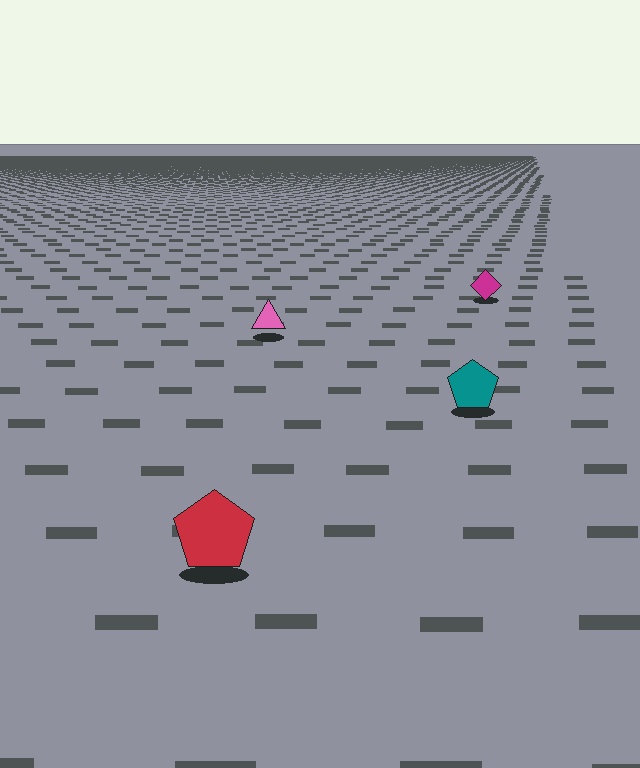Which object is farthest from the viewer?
The magenta diamond is farthest from the viewer. It appears smaller and the ground texture around it is denser.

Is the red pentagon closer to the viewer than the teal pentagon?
Yes. The red pentagon is closer — you can tell from the texture gradient: the ground texture is coarser near it.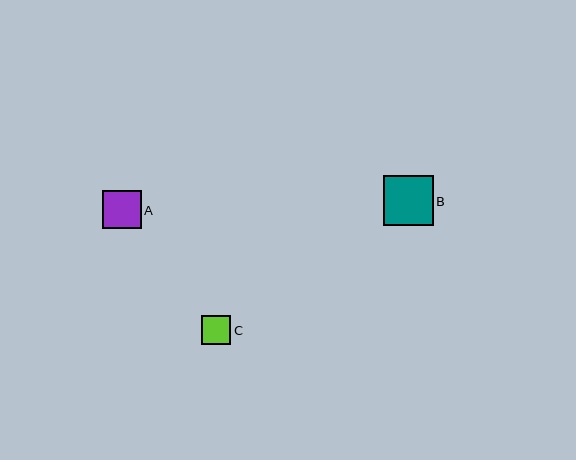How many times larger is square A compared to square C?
Square A is approximately 1.3 times the size of square C.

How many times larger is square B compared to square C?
Square B is approximately 1.7 times the size of square C.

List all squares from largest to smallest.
From largest to smallest: B, A, C.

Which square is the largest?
Square B is the largest with a size of approximately 50 pixels.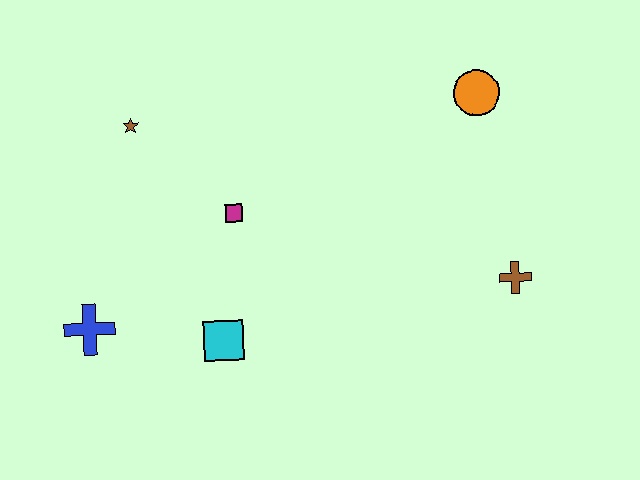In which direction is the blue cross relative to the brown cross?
The blue cross is to the left of the brown cross.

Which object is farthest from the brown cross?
The blue cross is farthest from the brown cross.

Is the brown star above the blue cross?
Yes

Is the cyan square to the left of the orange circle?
Yes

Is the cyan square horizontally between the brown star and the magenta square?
Yes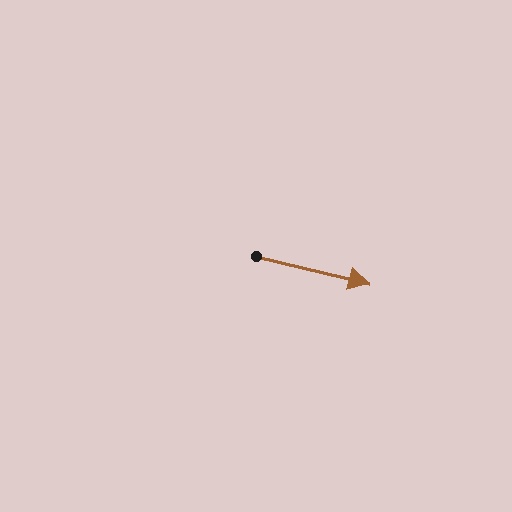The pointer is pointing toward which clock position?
Roughly 3 o'clock.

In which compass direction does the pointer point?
East.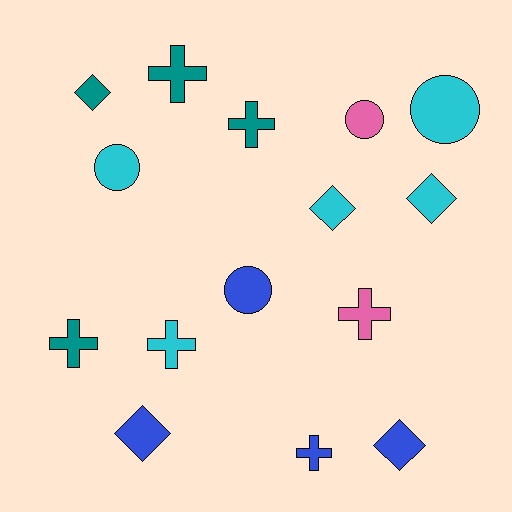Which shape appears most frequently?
Cross, with 6 objects.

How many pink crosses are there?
There is 1 pink cross.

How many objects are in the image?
There are 15 objects.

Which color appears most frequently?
Cyan, with 5 objects.